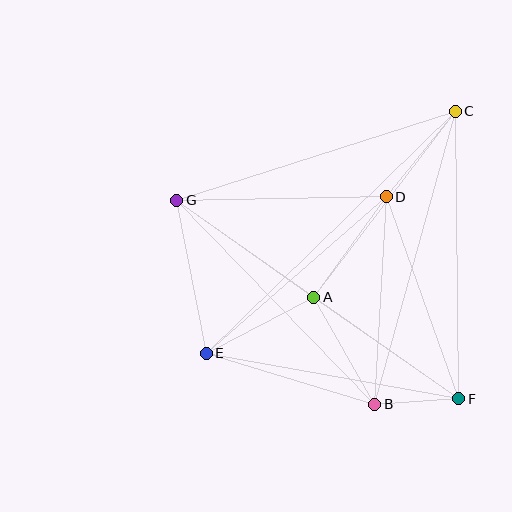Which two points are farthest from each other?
Points C and E are farthest from each other.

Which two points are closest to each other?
Points B and F are closest to each other.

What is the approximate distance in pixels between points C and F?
The distance between C and F is approximately 287 pixels.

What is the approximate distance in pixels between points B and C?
The distance between B and C is approximately 304 pixels.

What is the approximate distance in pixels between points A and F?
The distance between A and F is approximately 177 pixels.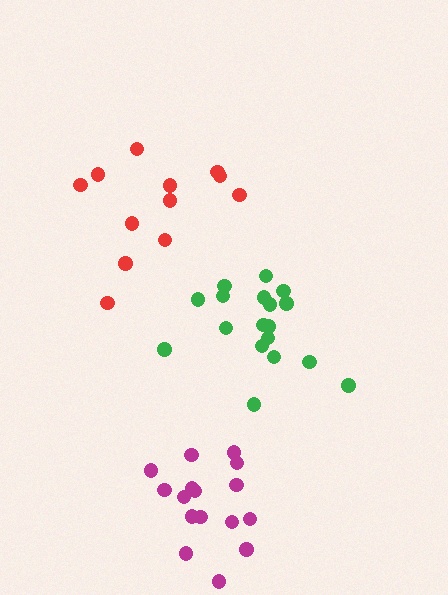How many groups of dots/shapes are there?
There are 3 groups.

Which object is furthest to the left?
The red cluster is leftmost.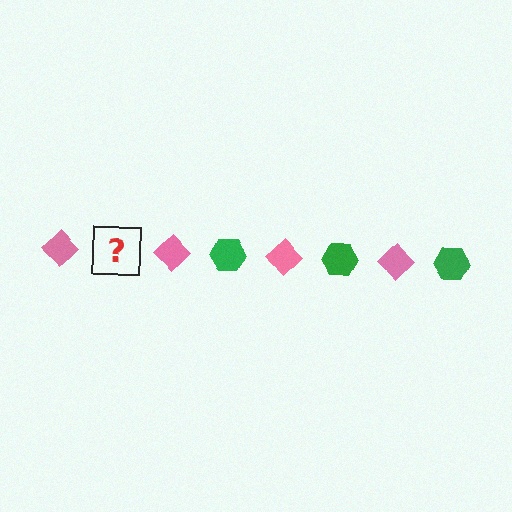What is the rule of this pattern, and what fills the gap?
The rule is that the pattern alternates between pink diamond and green hexagon. The gap should be filled with a green hexagon.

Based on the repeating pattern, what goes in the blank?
The blank should be a green hexagon.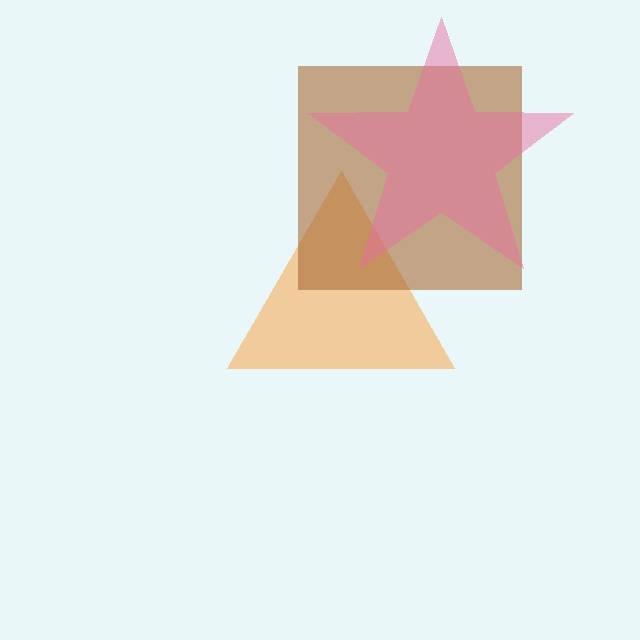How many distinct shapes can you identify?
There are 3 distinct shapes: an orange triangle, a brown square, a pink star.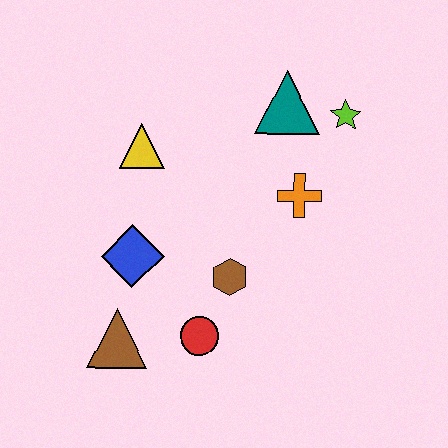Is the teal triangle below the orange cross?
No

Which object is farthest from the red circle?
The lime star is farthest from the red circle.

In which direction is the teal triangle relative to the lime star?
The teal triangle is to the left of the lime star.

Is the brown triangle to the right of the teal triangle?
No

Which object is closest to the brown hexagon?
The red circle is closest to the brown hexagon.